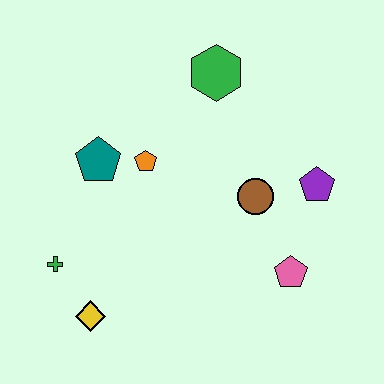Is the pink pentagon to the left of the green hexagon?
No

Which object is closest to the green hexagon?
The orange pentagon is closest to the green hexagon.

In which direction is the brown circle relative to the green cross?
The brown circle is to the right of the green cross.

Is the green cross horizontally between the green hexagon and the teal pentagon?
No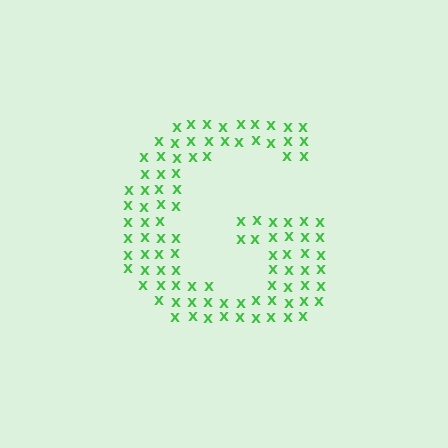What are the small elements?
The small elements are letter X's.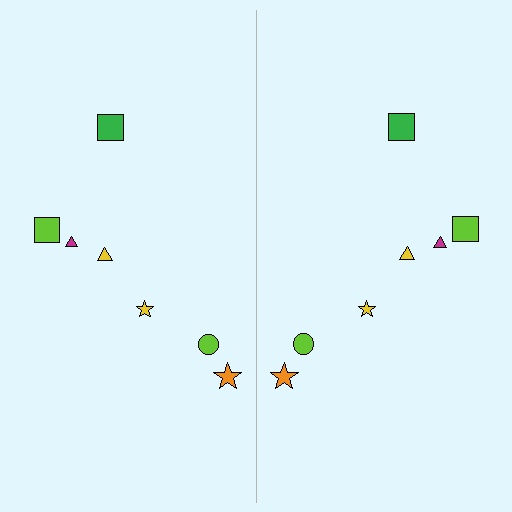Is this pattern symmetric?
Yes, this pattern has bilateral (reflection) symmetry.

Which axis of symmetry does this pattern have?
The pattern has a vertical axis of symmetry running through the center of the image.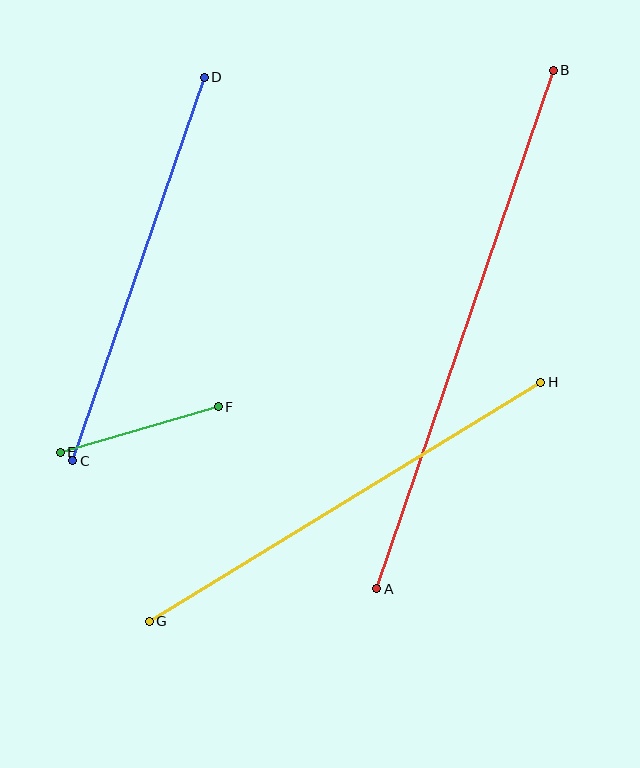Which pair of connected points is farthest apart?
Points A and B are farthest apart.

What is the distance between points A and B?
The distance is approximately 547 pixels.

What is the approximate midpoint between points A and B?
The midpoint is at approximately (465, 330) pixels.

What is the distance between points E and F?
The distance is approximately 165 pixels.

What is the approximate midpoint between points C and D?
The midpoint is at approximately (138, 269) pixels.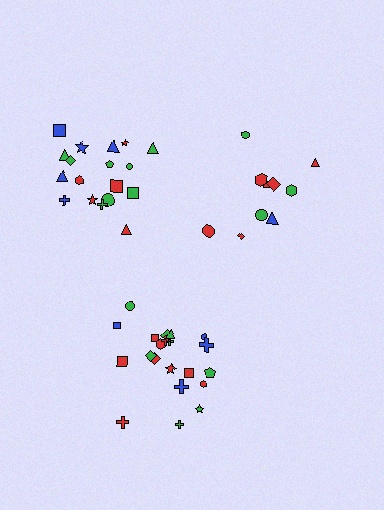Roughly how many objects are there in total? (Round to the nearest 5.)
Roughly 50 objects in total.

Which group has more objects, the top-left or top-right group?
The top-left group.